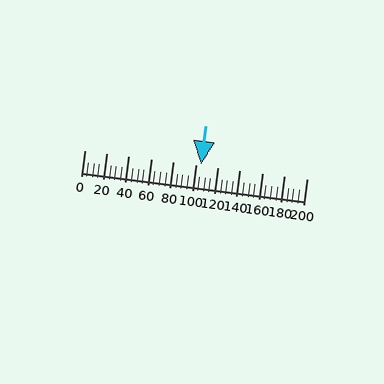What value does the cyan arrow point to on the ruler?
The cyan arrow points to approximately 105.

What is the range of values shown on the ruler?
The ruler shows values from 0 to 200.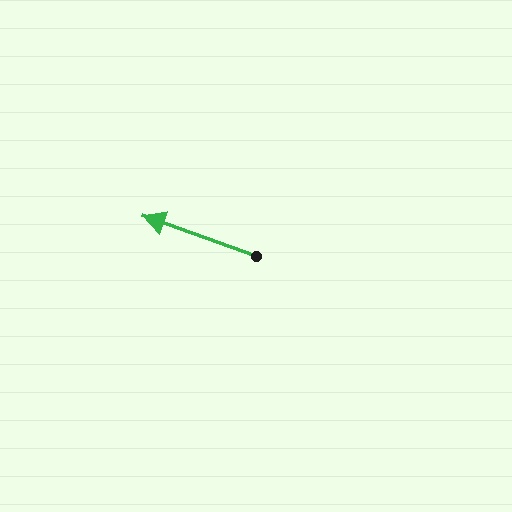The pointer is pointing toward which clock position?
Roughly 10 o'clock.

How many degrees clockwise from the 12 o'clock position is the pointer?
Approximately 290 degrees.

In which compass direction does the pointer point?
West.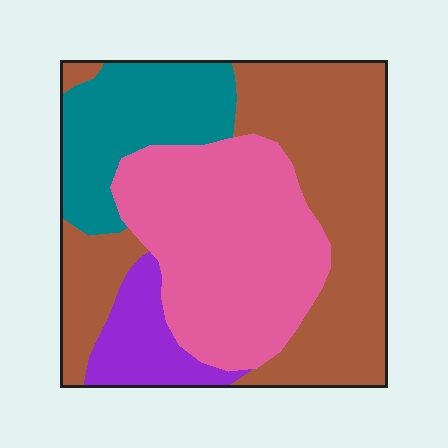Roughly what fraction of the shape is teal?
Teal covers roughly 20% of the shape.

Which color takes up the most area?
Brown, at roughly 40%.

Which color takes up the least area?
Purple, at roughly 10%.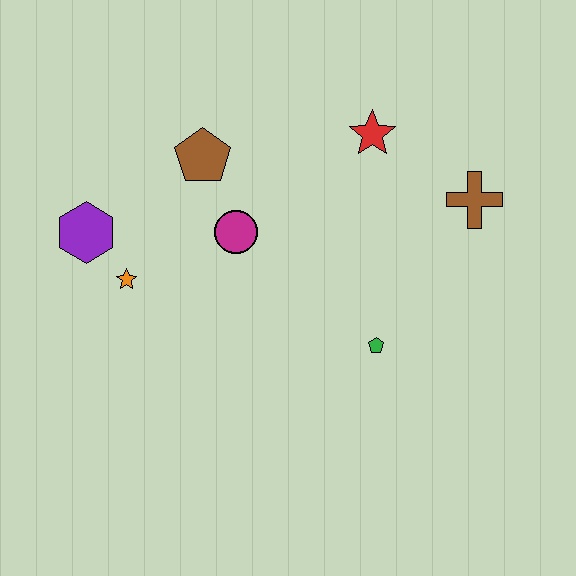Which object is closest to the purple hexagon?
The orange star is closest to the purple hexagon.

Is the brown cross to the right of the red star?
Yes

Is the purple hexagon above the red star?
No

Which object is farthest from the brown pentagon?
The brown cross is farthest from the brown pentagon.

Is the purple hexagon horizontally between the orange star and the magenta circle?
No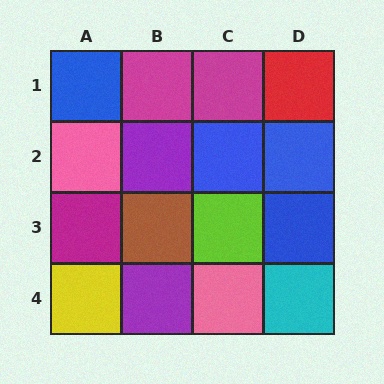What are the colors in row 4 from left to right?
Yellow, purple, pink, cyan.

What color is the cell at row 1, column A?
Blue.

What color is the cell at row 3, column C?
Lime.